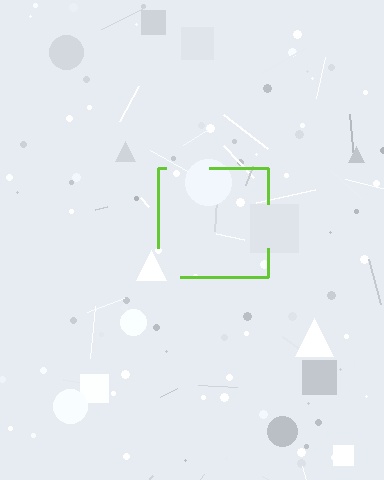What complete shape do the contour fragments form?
The contour fragments form a square.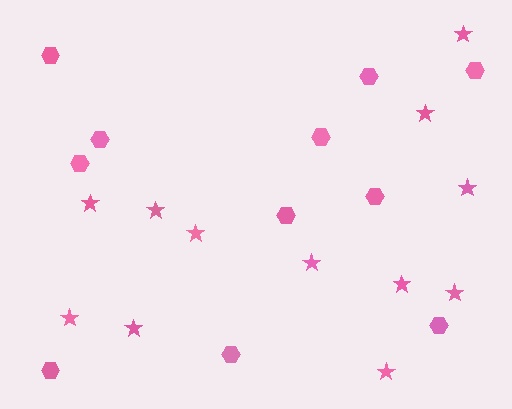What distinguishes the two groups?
There are 2 groups: one group of stars (12) and one group of hexagons (11).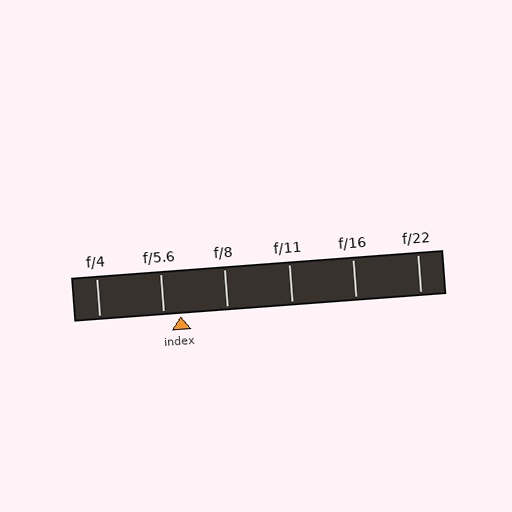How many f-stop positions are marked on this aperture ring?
There are 6 f-stop positions marked.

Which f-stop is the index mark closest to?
The index mark is closest to f/5.6.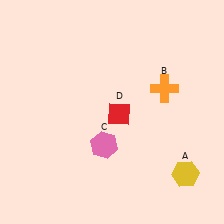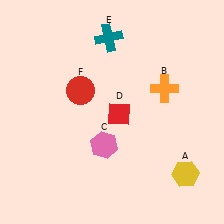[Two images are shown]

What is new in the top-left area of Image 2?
A red circle (F) was added in the top-left area of Image 2.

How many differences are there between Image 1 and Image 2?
There are 2 differences between the two images.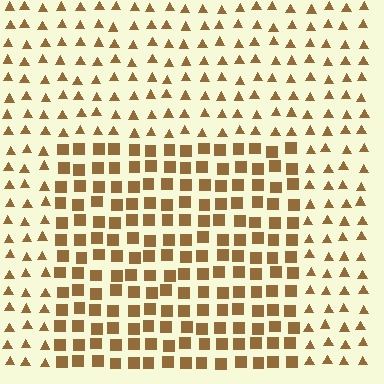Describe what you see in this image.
The image is filled with small brown elements arranged in a uniform grid. A rectangle-shaped region contains squares, while the surrounding area contains triangles. The boundary is defined purely by the change in element shape.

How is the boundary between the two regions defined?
The boundary is defined by a change in element shape: squares inside vs. triangles outside. All elements share the same color and spacing.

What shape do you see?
I see a rectangle.